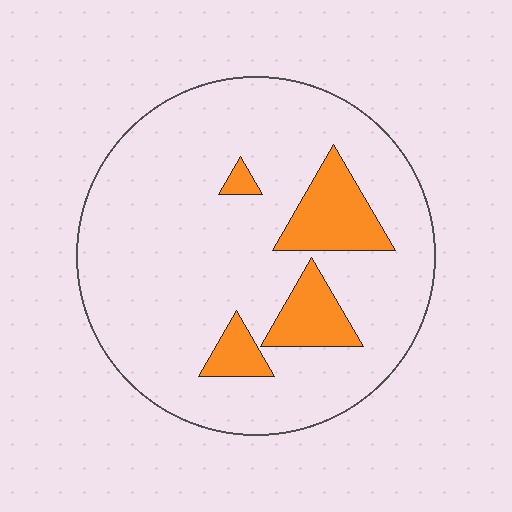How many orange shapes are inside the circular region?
4.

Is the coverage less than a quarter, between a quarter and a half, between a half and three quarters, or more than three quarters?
Less than a quarter.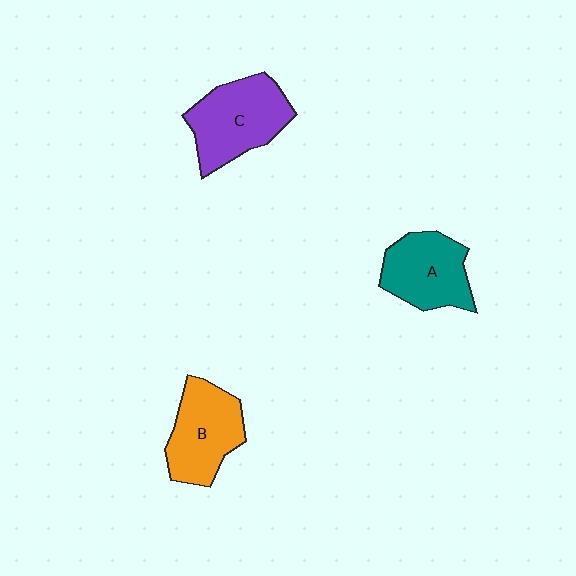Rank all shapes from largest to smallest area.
From largest to smallest: C (purple), B (orange), A (teal).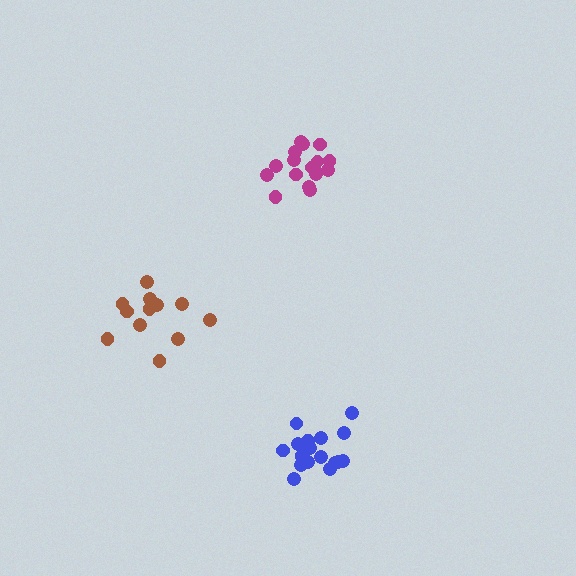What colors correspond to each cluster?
The clusters are colored: blue, magenta, brown.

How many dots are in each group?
Group 1: 17 dots, Group 2: 17 dots, Group 3: 12 dots (46 total).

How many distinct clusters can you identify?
There are 3 distinct clusters.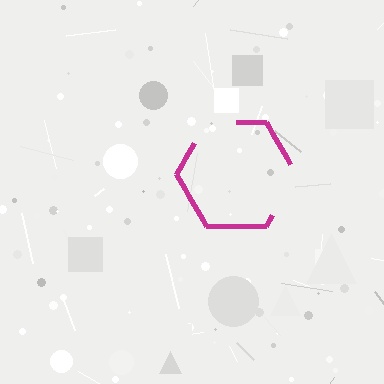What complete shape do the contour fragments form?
The contour fragments form a hexagon.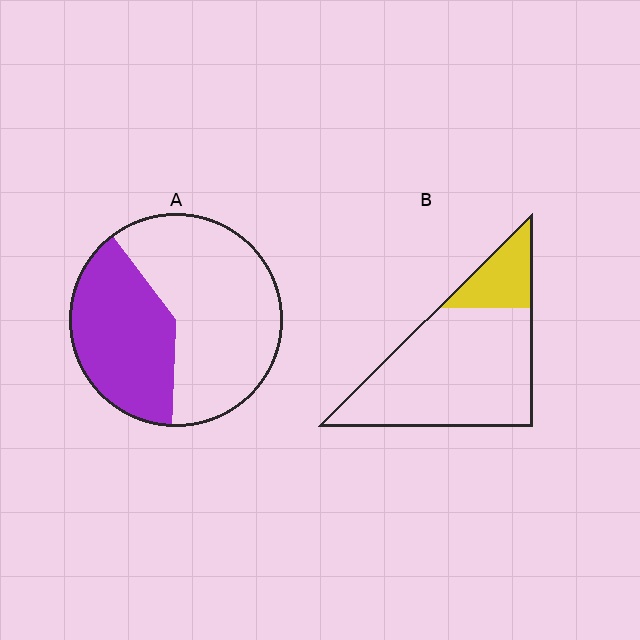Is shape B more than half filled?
No.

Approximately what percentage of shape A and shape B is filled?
A is approximately 40% and B is approximately 20%.